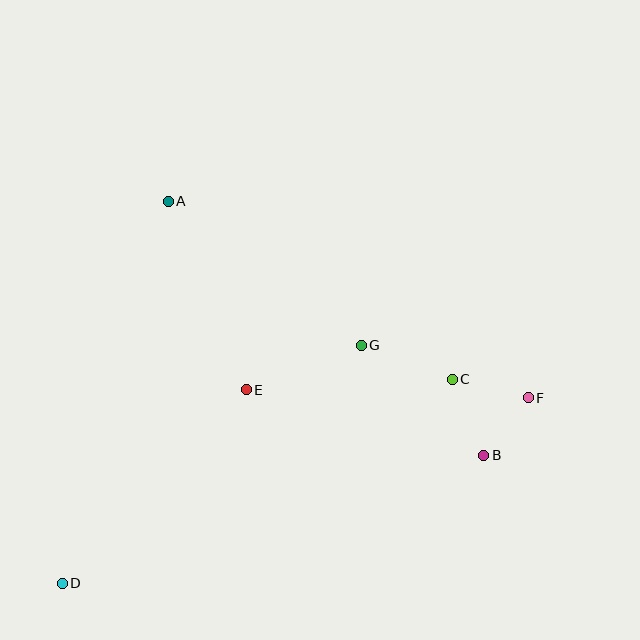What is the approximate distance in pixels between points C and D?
The distance between C and D is approximately 440 pixels.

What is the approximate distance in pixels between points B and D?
The distance between B and D is approximately 440 pixels.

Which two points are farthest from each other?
Points D and F are farthest from each other.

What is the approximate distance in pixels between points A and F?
The distance between A and F is approximately 410 pixels.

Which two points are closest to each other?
Points B and F are closest to each other.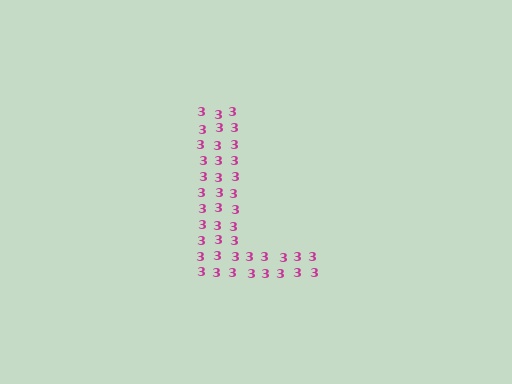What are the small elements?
The small elements are digit 3's.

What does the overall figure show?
The overall figure shows the letter L.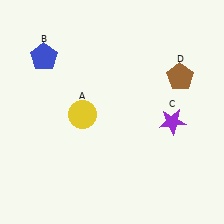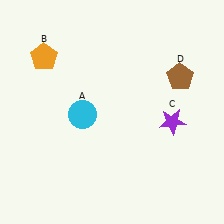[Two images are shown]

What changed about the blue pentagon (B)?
In Image 1, B is blue. In Image 2, it changed to orange.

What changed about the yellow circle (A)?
In Image 1, A is yellow. In Image 2, it changed to cyan.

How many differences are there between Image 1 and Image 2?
There are 2 differences between the two images.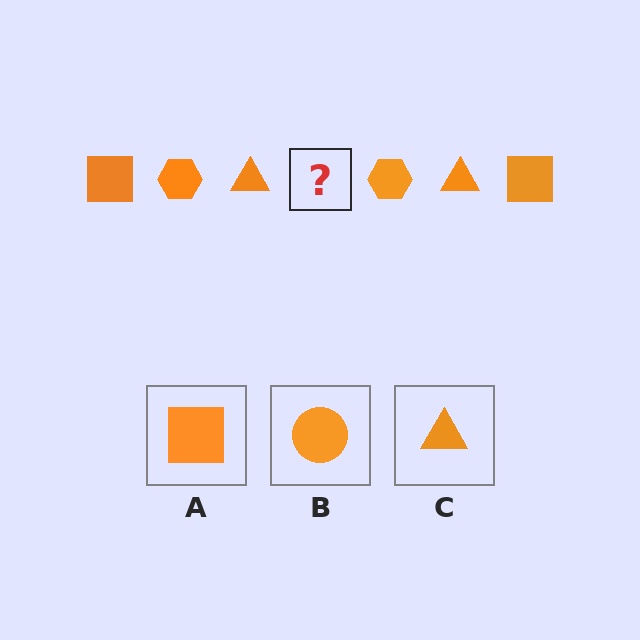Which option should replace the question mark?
Option A.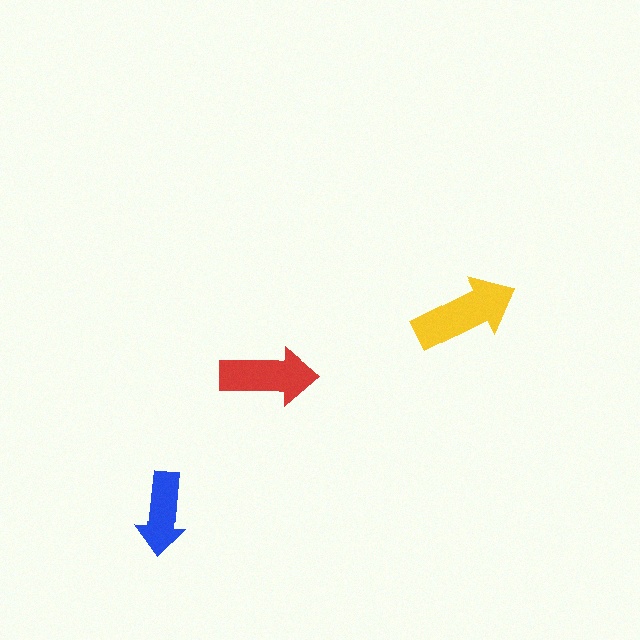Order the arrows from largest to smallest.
the yellow one, the red one, the blue one.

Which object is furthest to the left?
The blue arrow is leftmost.